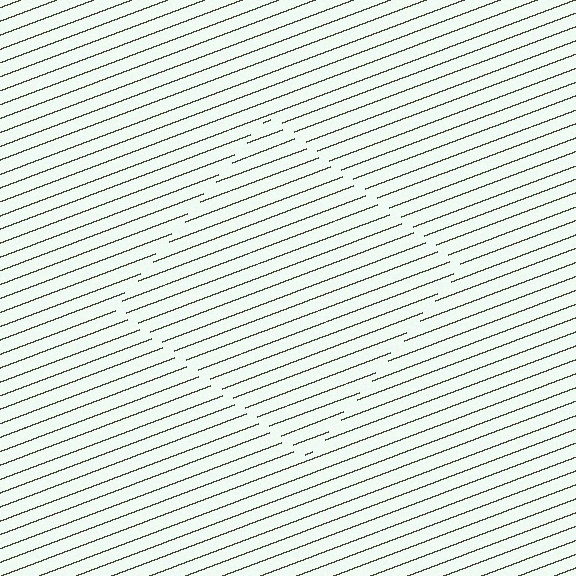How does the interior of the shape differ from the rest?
The interior of the shape contains the same grating, shifted by half a period — the contour is defined by the phase discontinuity where line-ends from the inner and outer gratings abut.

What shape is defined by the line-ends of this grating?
An illusory square. The interior of the shape contains the same grating, shifted by half a period — the contour is defined by the phase discontinuity where line-ends from the inner and outer gratings abut.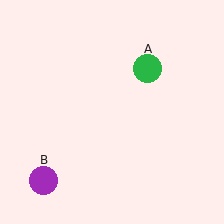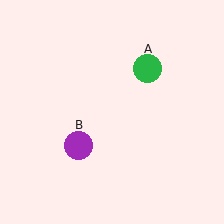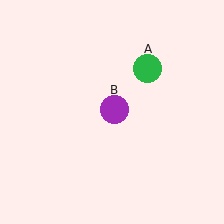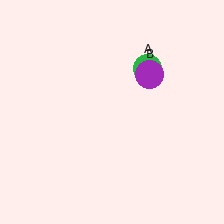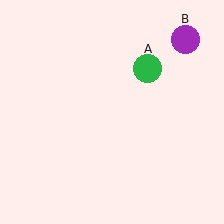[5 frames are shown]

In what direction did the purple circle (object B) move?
The purple circle (object B) moved up and to the right.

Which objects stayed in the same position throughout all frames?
Green circle (object A) remained stationary.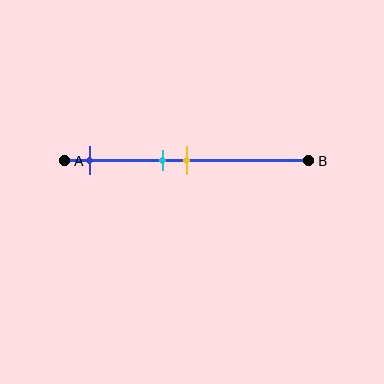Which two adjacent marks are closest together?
The cyan and yellow marks are the closest adjacent pair.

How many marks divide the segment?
There are 3 marks dividing the segment.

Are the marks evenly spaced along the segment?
No, the marks are not evenly spaced.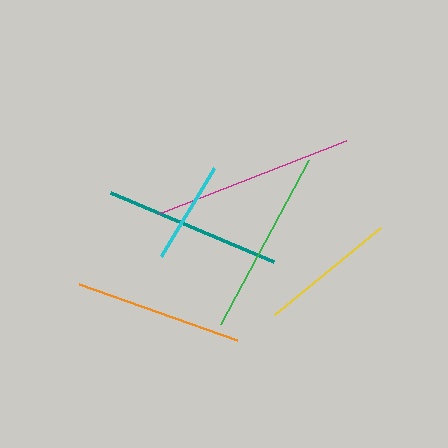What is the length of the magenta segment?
The magenta segment is approximately 201 pixels long.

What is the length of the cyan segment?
The cyan segment is approximately 103 pixels long.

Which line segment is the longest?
The magenta line is the longest at approximately 201 pixels.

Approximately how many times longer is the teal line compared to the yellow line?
The teal line is approximately 1.3 times the length of the yellow line.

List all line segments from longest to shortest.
From longest to shortest: magenta, green, teal, orange, yellow, cyan.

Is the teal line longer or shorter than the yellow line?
The teal line is longer than the yellow line.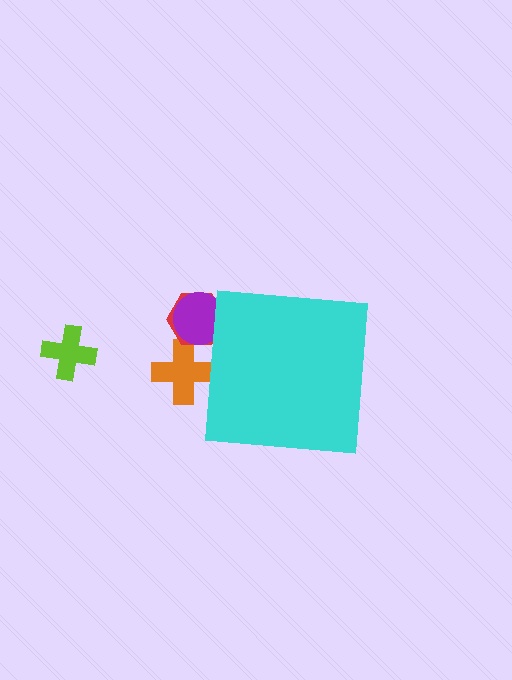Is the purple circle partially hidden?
Yes, the purple circle is partially hidden behind the cyan square.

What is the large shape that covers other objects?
A cyan square.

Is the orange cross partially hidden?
Yes, the orange cross is partially hidden behind the cyan square.